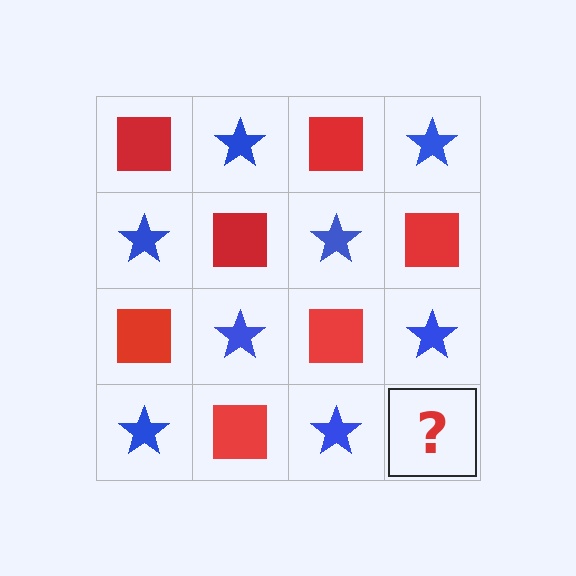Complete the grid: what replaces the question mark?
The question mark should be replaced with a red square.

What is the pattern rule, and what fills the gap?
The rule is that it alternates red square and blue star in a checkerboard pattern. The gap should be filled with a red square.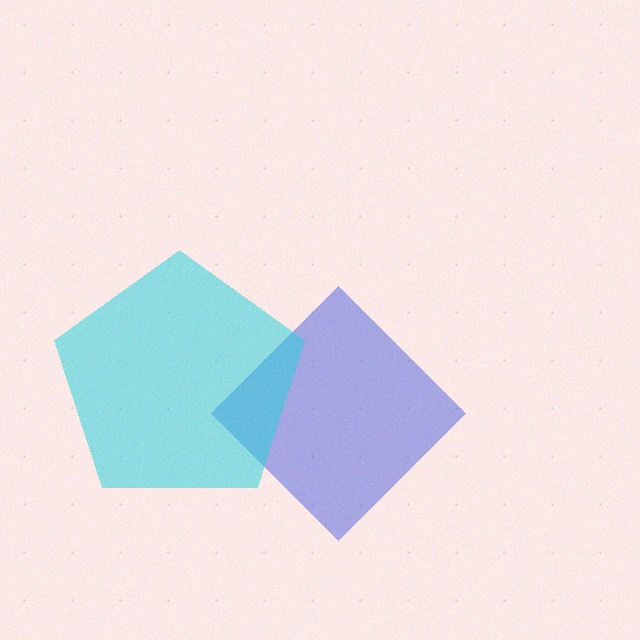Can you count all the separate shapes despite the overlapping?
Yes, there are 2 separate shapes.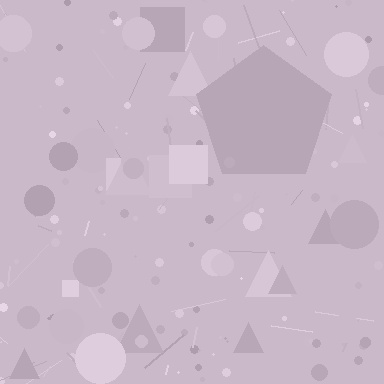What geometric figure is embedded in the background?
A pentagon is embedded in the background.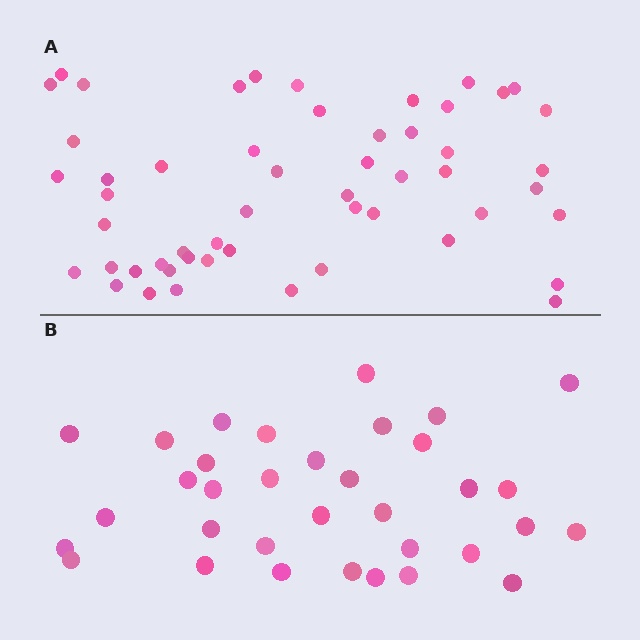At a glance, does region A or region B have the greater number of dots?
Region A (the top region) has more dots.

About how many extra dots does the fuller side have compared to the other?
Region A has approximately 20 more dots than region B.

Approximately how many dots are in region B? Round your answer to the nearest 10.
About 30 dots. (The exact count is 34, which rounds to 30.)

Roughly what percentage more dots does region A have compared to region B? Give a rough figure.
About 55% more.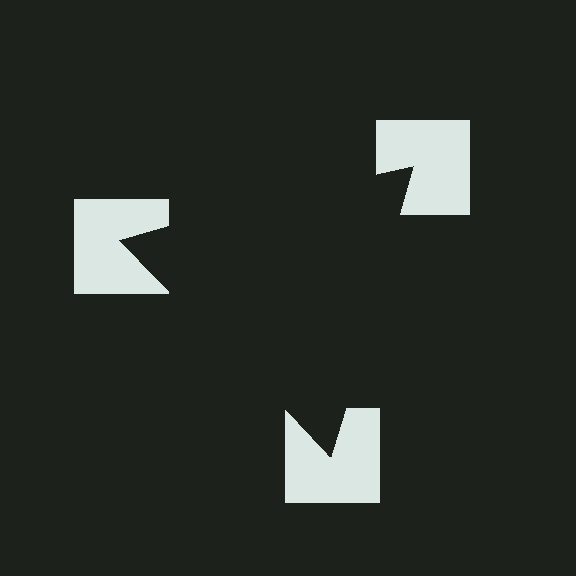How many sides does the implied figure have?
3 sides.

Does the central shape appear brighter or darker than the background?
It typically appears slightly darker than the background, even though no actual brightness change is drawn.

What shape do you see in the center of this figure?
An illusory triangle — its edges are inferred from the aligned wedge cuts in the notched squares, not physically drawn.